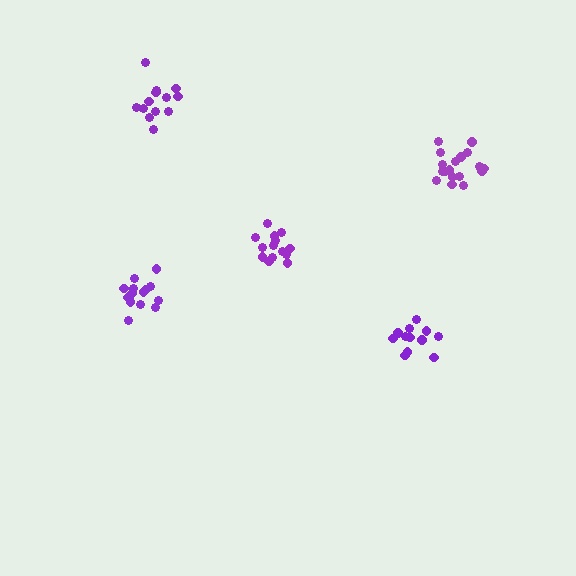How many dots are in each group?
Group 1: 14 dots, Group 2: 13 dots, Group 3: 12 dots, Group 4: 18 dots, Group 5: 15 dots (72 total).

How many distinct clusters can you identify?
There are 5 distinct clusters.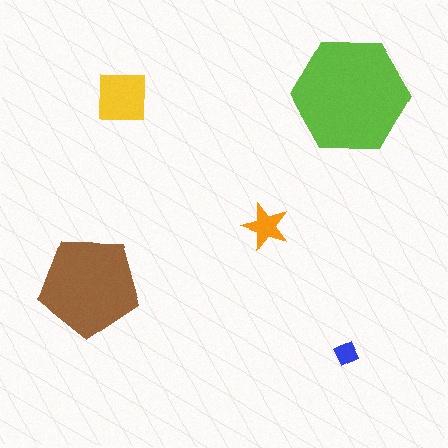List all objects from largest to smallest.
The lime hexagon, the brown pentagon, the yellow square, the orange star, the blue diamond.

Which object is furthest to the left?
The brown pentagon is leftmost.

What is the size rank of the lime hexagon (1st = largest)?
1st.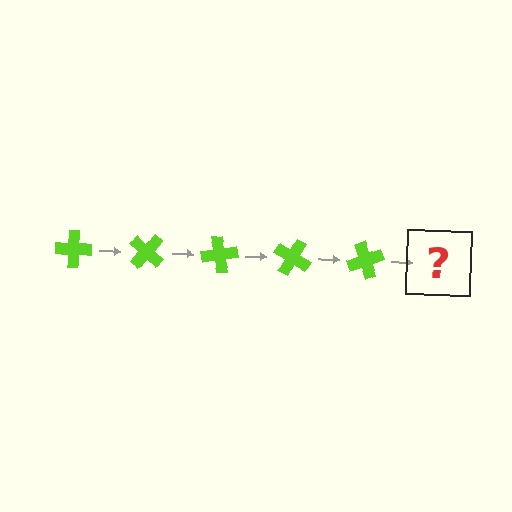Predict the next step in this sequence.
The next step is a lime cross rotated 200 degrees.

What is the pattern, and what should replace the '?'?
The pattern is that the cross rotates 40 degrees each step. The '?' should be a lime cross rotated 200 degrees.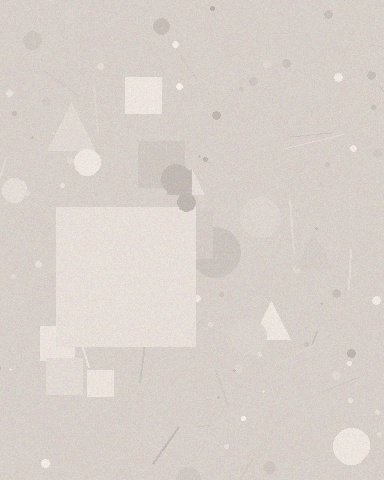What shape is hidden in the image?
A square is hidden in the image.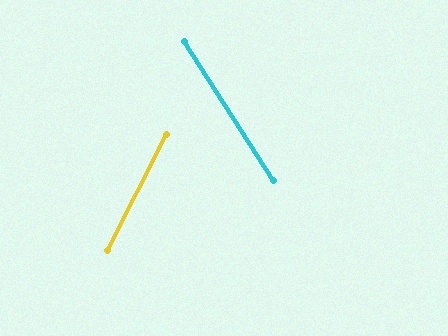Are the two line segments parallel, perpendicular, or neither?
Neither parallel nor perpendicular — they differ by about 60°.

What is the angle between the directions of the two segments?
Approximately 60 degrees.